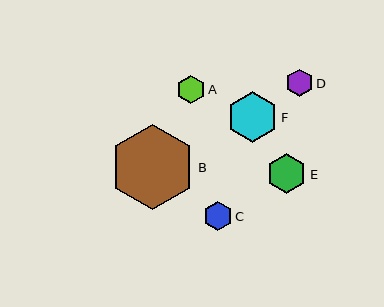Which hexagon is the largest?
Hexagon B is the largest with a size of approximately 86 pixels.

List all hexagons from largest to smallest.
From largest to smallest: B, F, E, C, A, D.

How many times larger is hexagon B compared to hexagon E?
Hexagon B is approximately 2.1 times the size of hexagon E.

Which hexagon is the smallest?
Hexagon D is the smallest with a size of approximately 28 pixels.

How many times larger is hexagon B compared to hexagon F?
Hexagon B is approximately 1.7 times the size of hexagon F.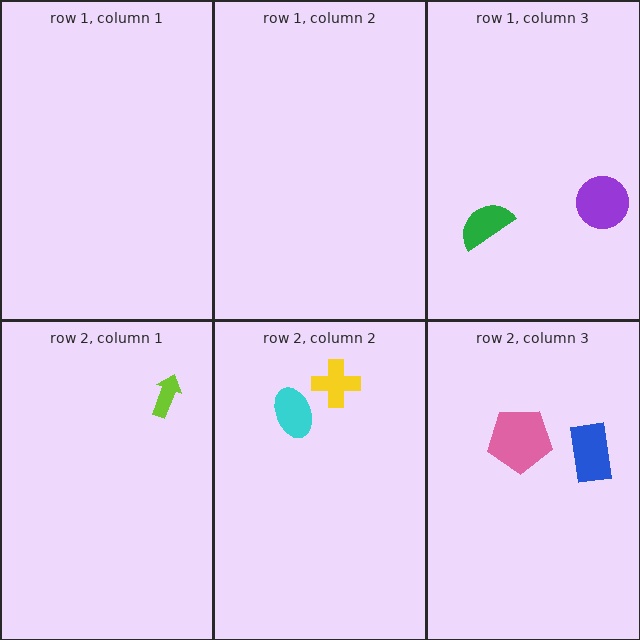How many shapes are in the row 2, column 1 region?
1.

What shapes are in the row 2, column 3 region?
The blue rectangle, the pink pentagon.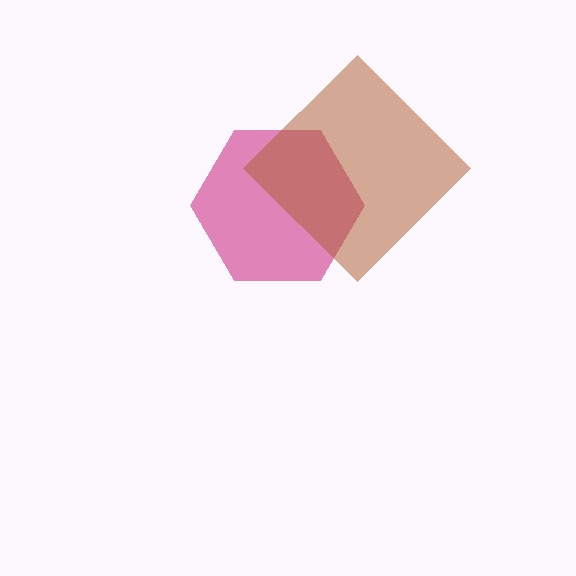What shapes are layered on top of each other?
The layered shapes are: a magenta hexagon, a brown diamond.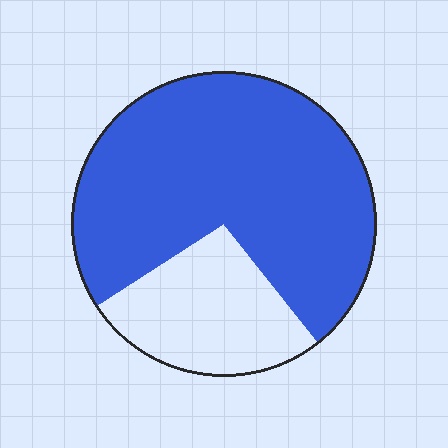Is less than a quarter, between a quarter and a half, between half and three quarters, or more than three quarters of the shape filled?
Between half and three quarters.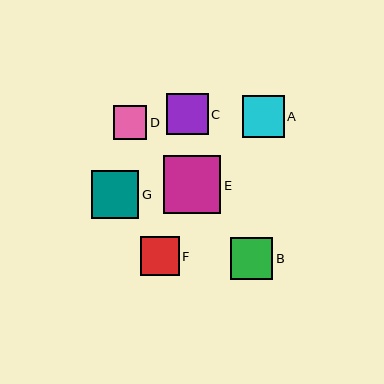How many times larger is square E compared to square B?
Square E is approximately 1.4 times the size of square B.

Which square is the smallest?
Square D is the smallest with a size of approximately 33 pixels.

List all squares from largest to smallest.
From largest to smallest: E, G, B, A, C, F, D.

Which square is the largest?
Square E is the largest with a size of approximately 58 pixels.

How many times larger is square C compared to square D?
Square C is approximately 1.2 times the size of square D.